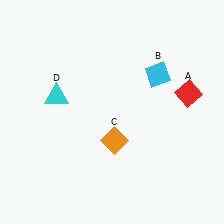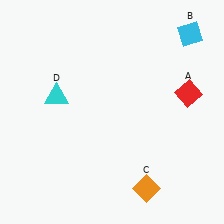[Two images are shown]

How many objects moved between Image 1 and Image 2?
2 objects moved between the two images.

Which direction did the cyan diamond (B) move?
The cyan diamond (B) moved up.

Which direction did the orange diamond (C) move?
The orange diamond (C) moved down.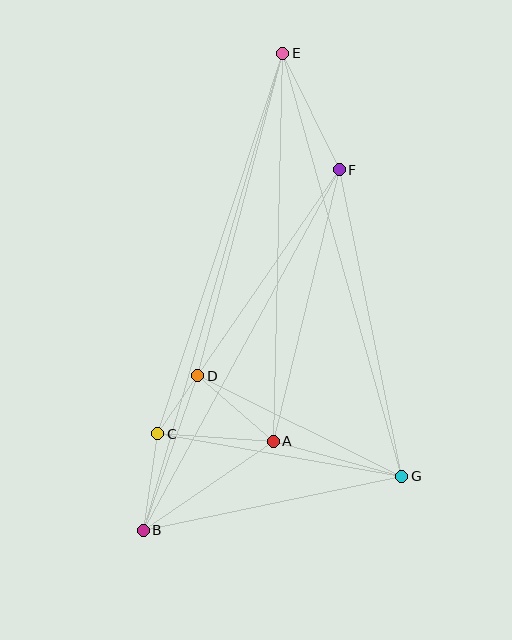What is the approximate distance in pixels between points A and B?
The distance between A and B is approximately 158 pixels.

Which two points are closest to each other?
Points C and D are closest to each other.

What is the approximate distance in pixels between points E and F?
The distance between E and F is approximately 130 pixels.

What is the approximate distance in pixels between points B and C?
The distance between B and C is approximately 97 pixels.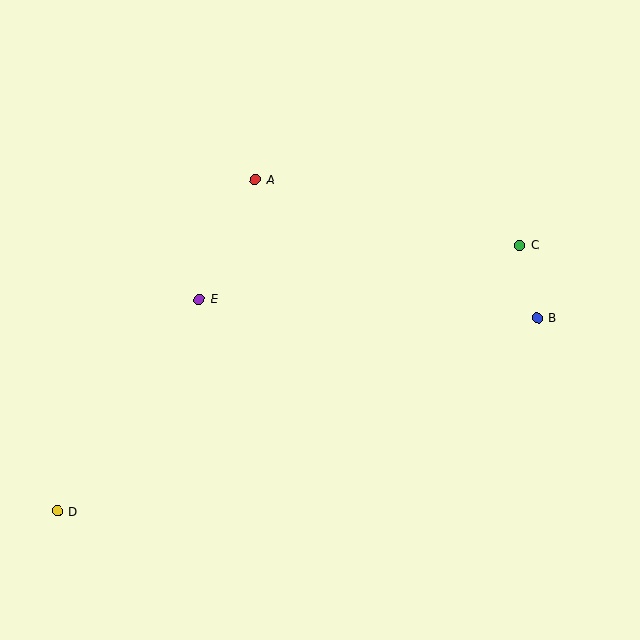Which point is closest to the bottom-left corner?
Point D is closest to the bottom-left corner.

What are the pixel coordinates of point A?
Point A is at (255, 179).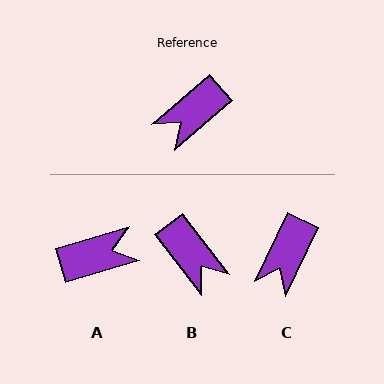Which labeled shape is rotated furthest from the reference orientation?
A, about 156 degrees away.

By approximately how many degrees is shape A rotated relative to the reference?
Approximately 156 degrees counter-clockwise.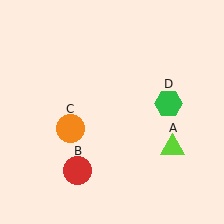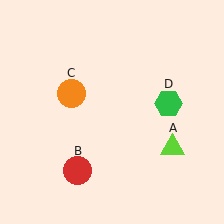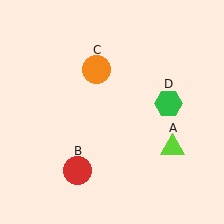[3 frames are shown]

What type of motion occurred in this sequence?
The orange circle (object C) rotated clockwise around the center of the scene.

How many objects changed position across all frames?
1 object changed position: orange circle (object C).